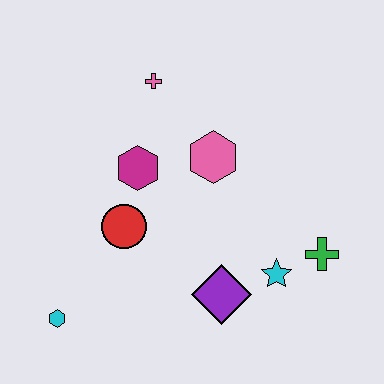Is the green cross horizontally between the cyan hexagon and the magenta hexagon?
No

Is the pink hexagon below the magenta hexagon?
No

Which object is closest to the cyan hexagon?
The red circle is closest to the cyan hexagon.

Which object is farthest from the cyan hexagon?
The green cross is farthest from the cyan hexagon.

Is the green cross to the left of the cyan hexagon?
No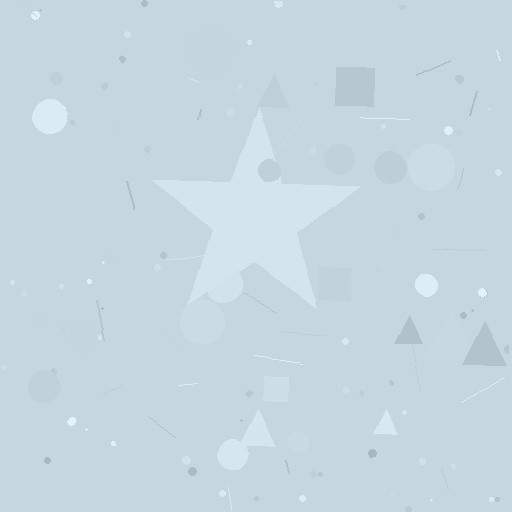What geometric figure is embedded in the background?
A star is embedded in the background.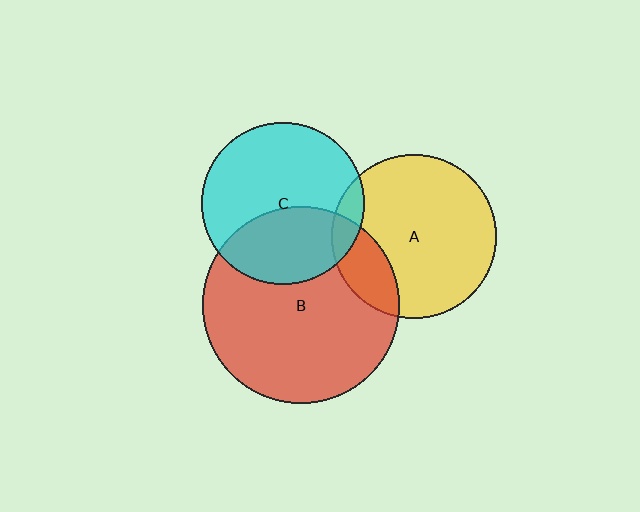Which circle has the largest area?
Circle B (red).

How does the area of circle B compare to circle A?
Approximately 1.4 times.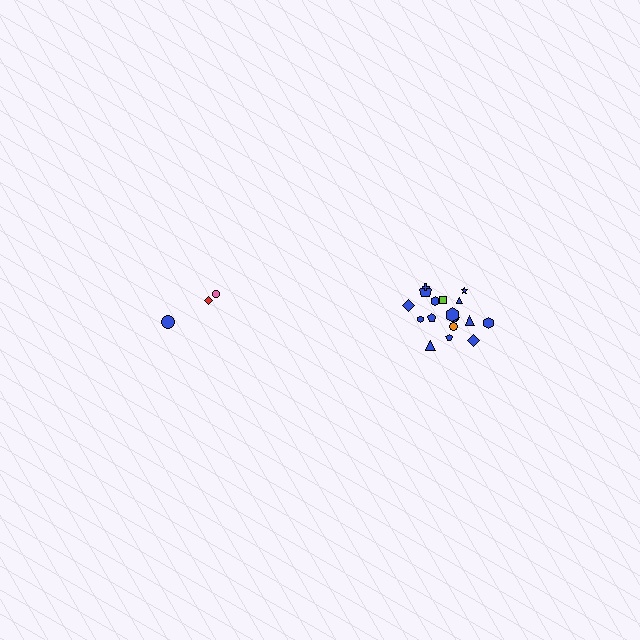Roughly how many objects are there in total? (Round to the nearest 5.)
Roughly 20 objects in total.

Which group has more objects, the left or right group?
The right group.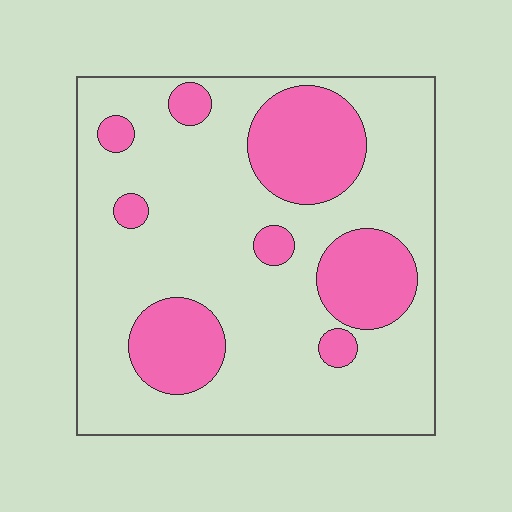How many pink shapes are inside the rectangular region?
8.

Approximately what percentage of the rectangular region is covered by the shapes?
Approximately 25%.